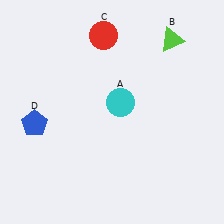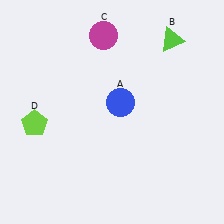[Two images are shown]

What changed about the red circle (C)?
In Image 1, C is red. In Image 2, it changed to magenta.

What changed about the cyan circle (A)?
In Image 1, A is cyan. In Image 2, it changed to blue.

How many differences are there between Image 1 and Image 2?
There are 3 differences between the two images.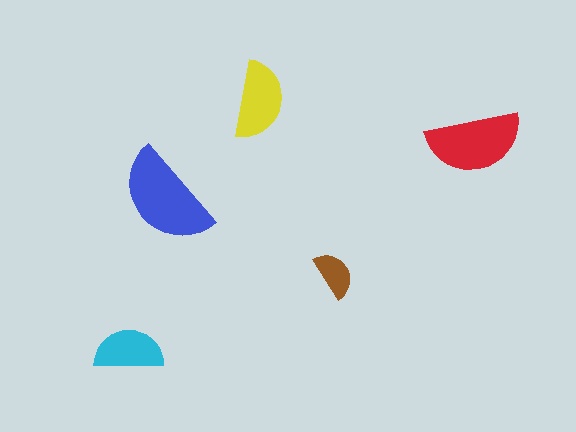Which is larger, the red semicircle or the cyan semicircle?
The red one.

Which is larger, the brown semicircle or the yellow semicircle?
The yellow one.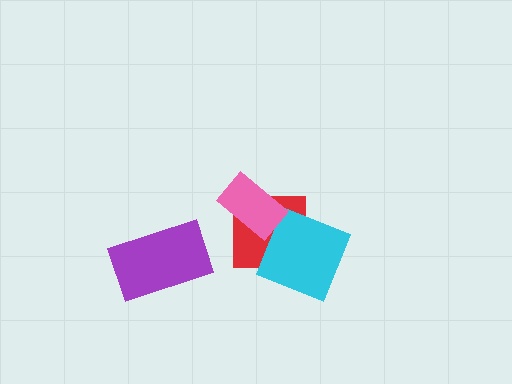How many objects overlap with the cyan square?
1 object overlaps with the cyan square.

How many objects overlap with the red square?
2 objects overlap with the red square.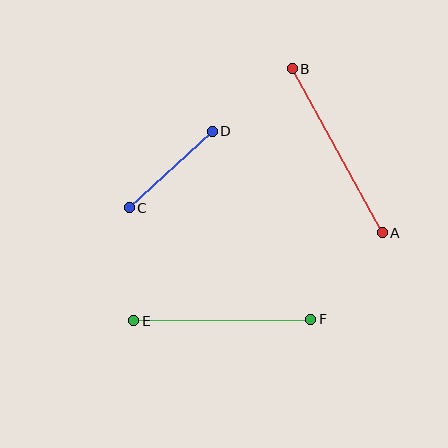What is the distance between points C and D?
The distance is approximately 113 pixels.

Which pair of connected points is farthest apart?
Points A and B are farthest apart.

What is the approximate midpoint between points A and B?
The midpoint is at approximately (337, 151) pixels.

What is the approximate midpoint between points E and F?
The midpoint is at approximately (222, 320) pixels.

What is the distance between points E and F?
The distance is approximately 177 pixels.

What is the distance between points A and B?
The distance is approximately 187 pixels.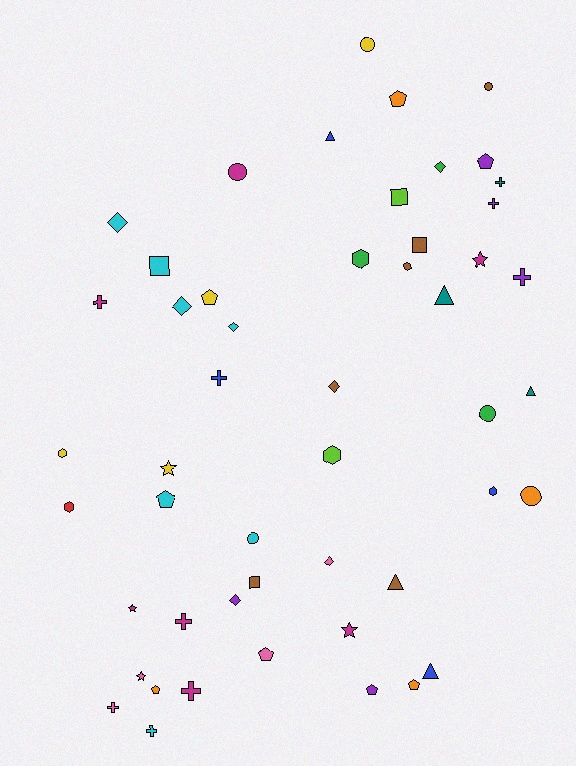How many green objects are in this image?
There are 3 green objects.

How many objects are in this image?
There are 50 objects.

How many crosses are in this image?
There are 9 crosses.